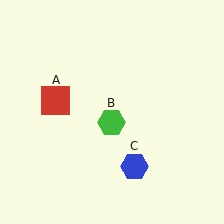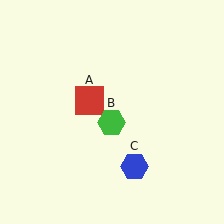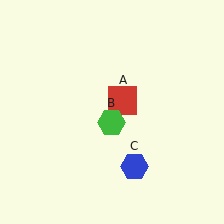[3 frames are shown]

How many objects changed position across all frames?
1 object changed position: red square (object A).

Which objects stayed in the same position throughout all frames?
Green hexagon (object B) and blue hexagon (object C) remained stationary.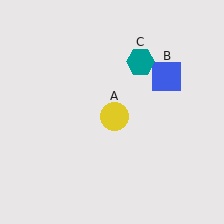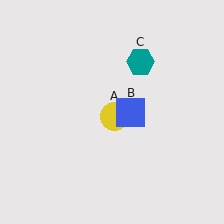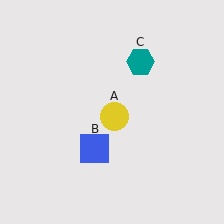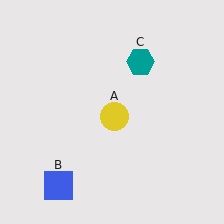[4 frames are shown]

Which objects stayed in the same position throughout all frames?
Yellow circle (object A) and teal hexagon (object C) remained stationary.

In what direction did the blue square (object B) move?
The blue square (object B) moved down and to the left.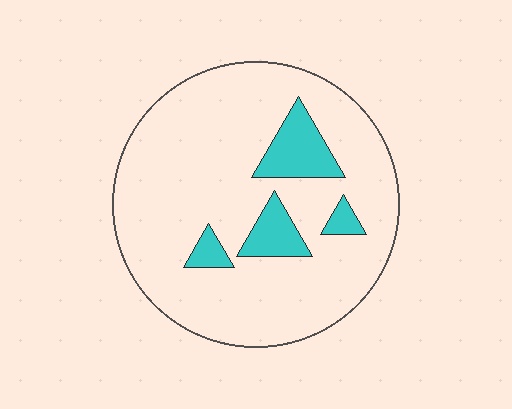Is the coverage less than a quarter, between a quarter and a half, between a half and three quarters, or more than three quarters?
Less than a quarter.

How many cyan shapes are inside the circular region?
4.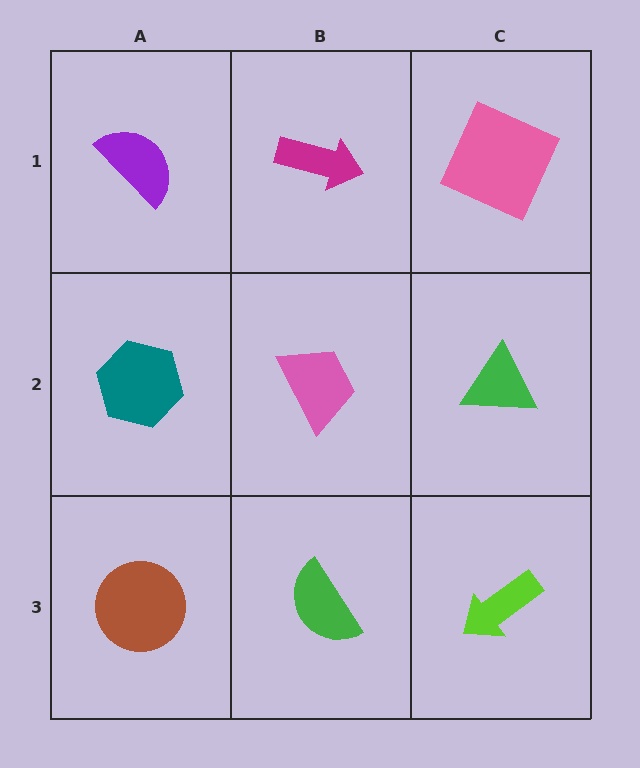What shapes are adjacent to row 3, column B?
A pink trapezoid (row 2, column B), a brown circle (row 3, column A), a lime arrow (row 3, column C).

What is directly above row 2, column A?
A purple semicircle.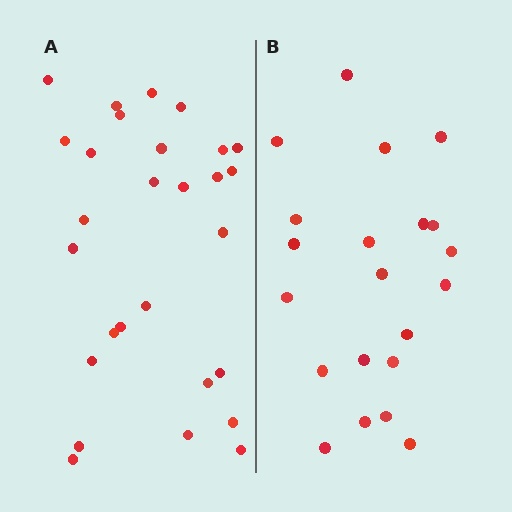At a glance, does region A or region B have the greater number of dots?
Region A (the left region) has more dots.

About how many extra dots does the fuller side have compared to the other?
Region A has roughly 8 or so more dots than region B.